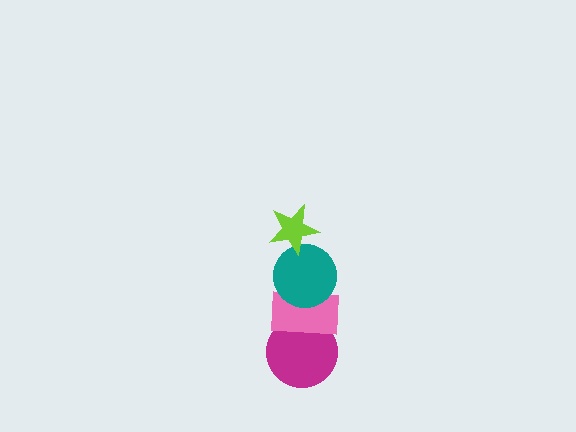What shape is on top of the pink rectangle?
The teal circle is on top of the pink rectangle.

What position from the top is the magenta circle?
The magenta circle is 4th from the top.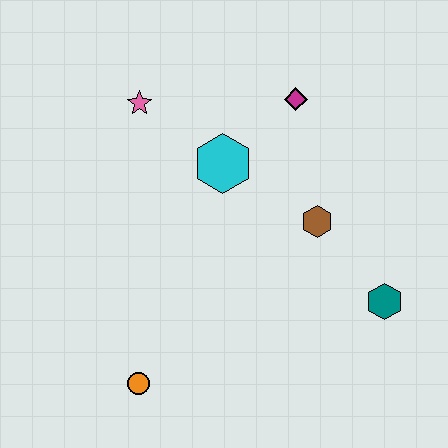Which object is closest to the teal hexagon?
The brown hexagon is closest to the teal hexagon.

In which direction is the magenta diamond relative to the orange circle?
The magenta diamond is above the orange circle.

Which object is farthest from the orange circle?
The magenta diamond is farthest from the orange circle.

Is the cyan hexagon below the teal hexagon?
No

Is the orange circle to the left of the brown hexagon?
Yes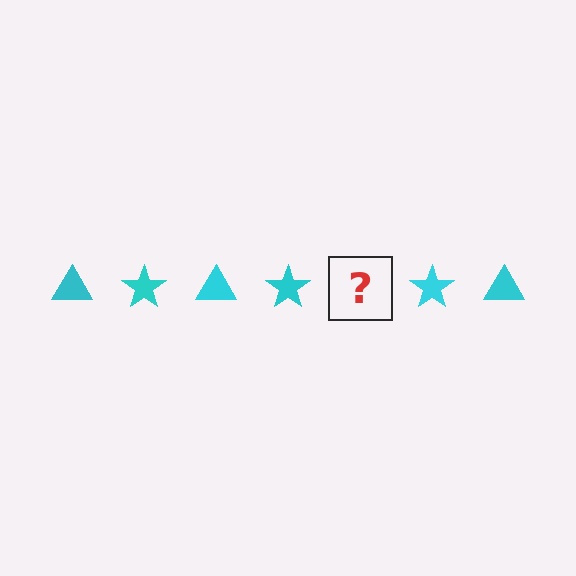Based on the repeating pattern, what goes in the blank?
The blank should be a cyan triangle.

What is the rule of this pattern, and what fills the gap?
The rule is that the pattern cycles through triangle, star shapes in cyan. The gap should be filled with a cyan triangle.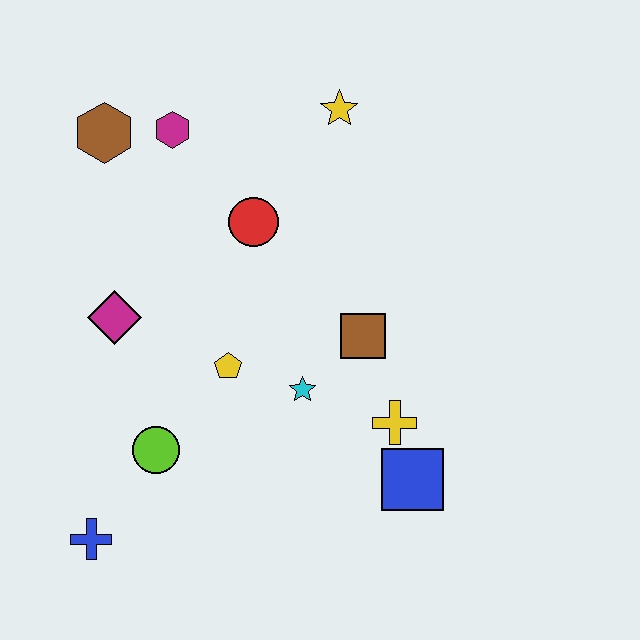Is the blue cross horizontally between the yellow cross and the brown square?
No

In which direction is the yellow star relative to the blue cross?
The yellow star is above the blue cross.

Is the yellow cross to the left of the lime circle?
No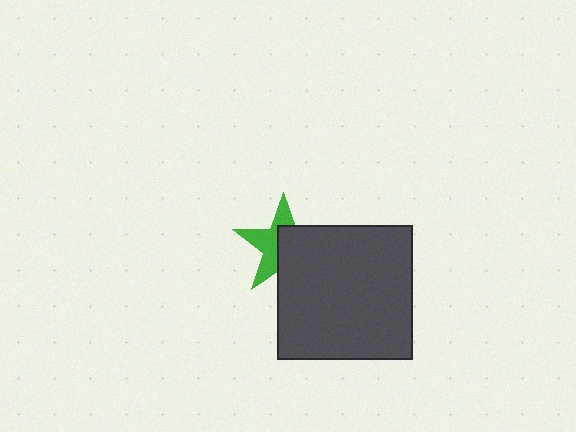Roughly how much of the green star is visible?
About half of it is visible (roughly 48%).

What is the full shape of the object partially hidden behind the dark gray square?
The partially hidden object is a green star.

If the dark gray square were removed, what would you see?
You would see the complete green star.